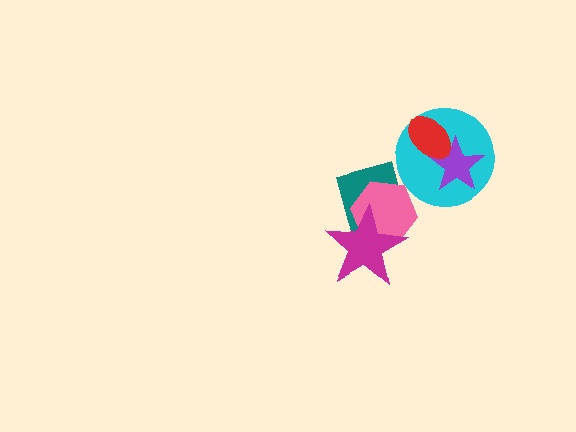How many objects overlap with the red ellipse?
2 objects overlap with the red ellipse.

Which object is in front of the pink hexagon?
The magenta star is in front of the pink hexagon.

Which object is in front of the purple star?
The red ellipse is in front of the purple star.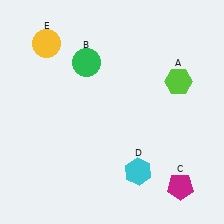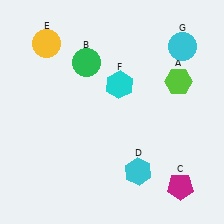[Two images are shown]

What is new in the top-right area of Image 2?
A cyan hexagon (F) was added in the top-right area of Image 2.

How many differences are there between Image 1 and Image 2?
There are 2 differences between the two images.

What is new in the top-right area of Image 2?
A cyan circle (G) was added in the top-right area of Image 2.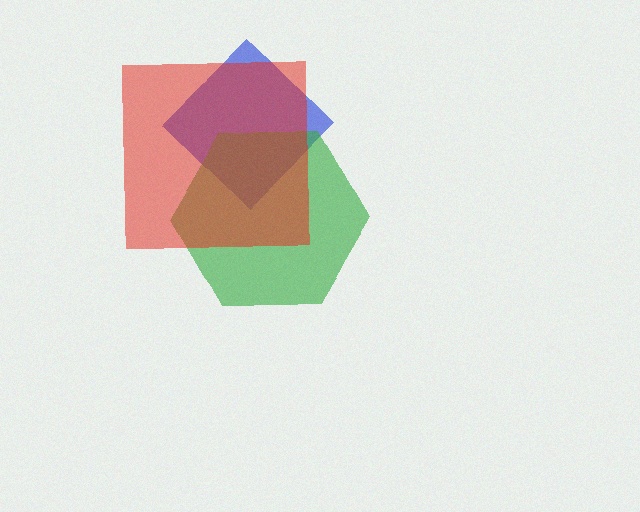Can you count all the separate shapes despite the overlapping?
Yes, there are 3 separate shapes.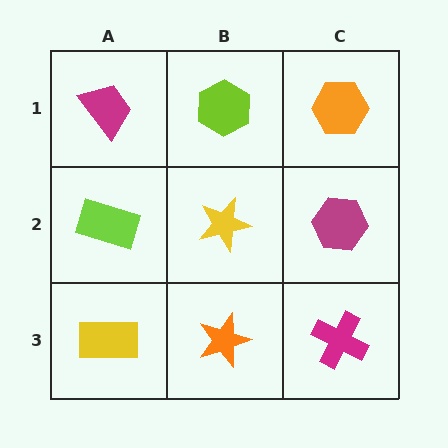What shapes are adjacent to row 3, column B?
A yellow star (row 2, column B), a yellow rectangle (row 3, column A), a magenta cross (row 3, column C).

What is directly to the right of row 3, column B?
A magenta cross.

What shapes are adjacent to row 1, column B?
A yellow star (row 2, column B), a magenta trapezoid (row 1, column A), an orange hexagon (row 1, column C).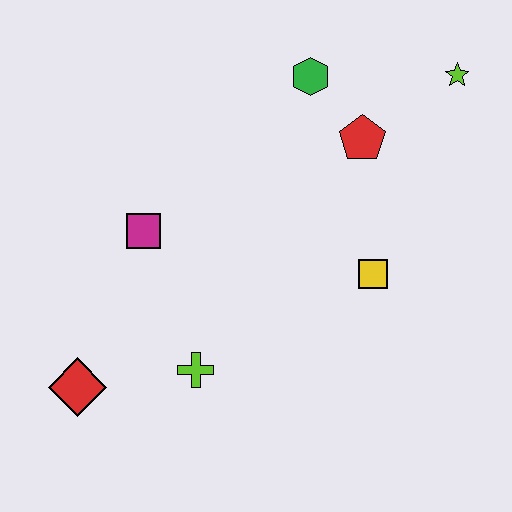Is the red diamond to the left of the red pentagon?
Yes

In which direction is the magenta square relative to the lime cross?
The magenta square is above the lime cross.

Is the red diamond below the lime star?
Yes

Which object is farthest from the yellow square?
The red diamond is farthest from the yellow square.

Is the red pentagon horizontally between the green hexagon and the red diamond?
No